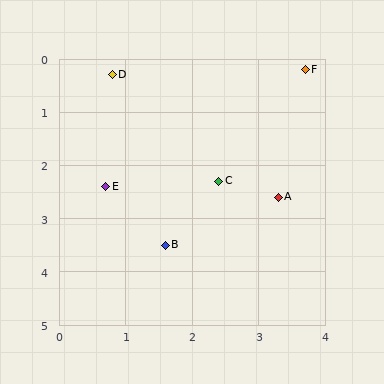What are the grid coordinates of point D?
Point D is at approximately (0.8, 0.3).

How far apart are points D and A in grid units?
Points D and A are about 3.4 grid units apart.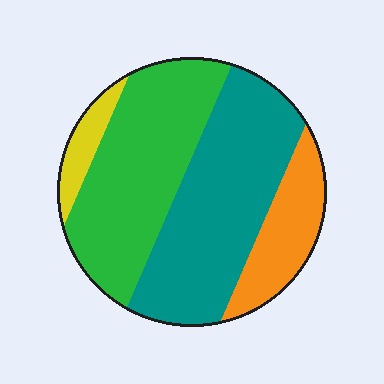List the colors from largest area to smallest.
From largest to smallest: teal, green, orange, yellow.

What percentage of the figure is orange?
Orange covers around 15% of the figure.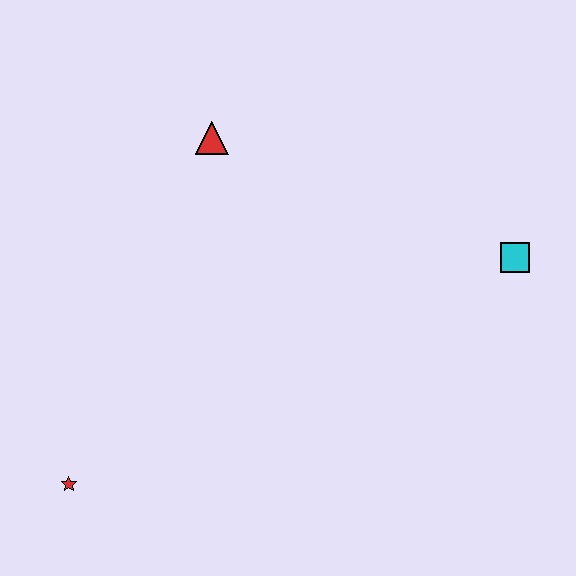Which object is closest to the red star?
The red triangle is closest to the red star.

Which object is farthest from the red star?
The cyan square is farthest from the red star.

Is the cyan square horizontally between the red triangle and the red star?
No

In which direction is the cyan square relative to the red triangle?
The cyan square is to the right of the red triangle.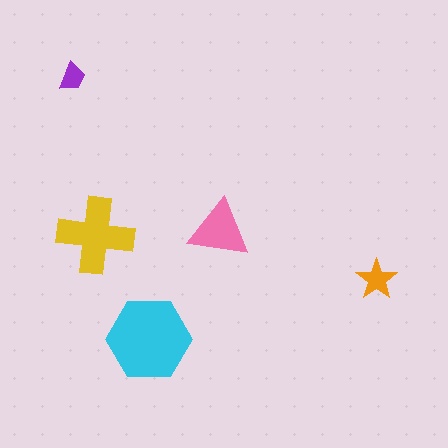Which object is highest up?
The purple trapezoid is topmost.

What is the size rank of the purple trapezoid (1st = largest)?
5th.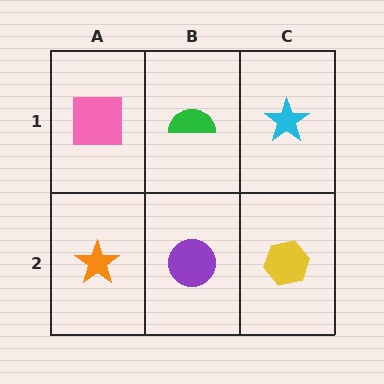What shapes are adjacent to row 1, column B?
A purple circle (row 2, column B), a pink square (row 1, column A), a cyan star (row 1, column C).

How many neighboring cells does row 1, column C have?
2.